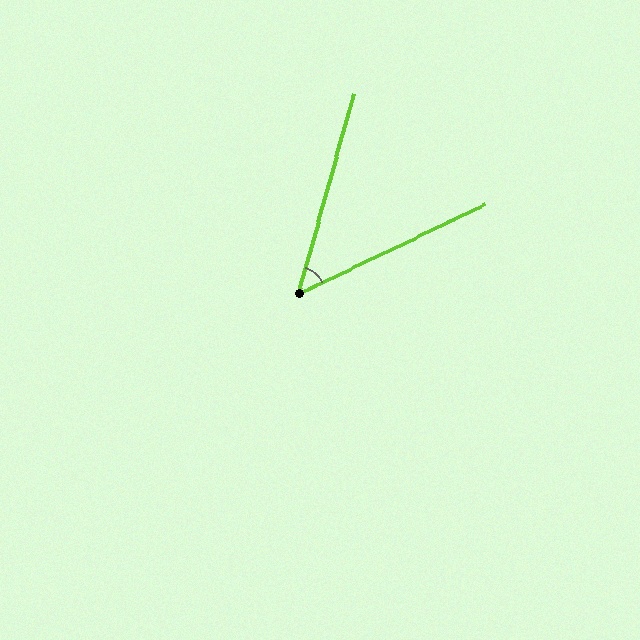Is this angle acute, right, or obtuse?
It is acute.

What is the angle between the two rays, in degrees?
Approximately 49 degrees.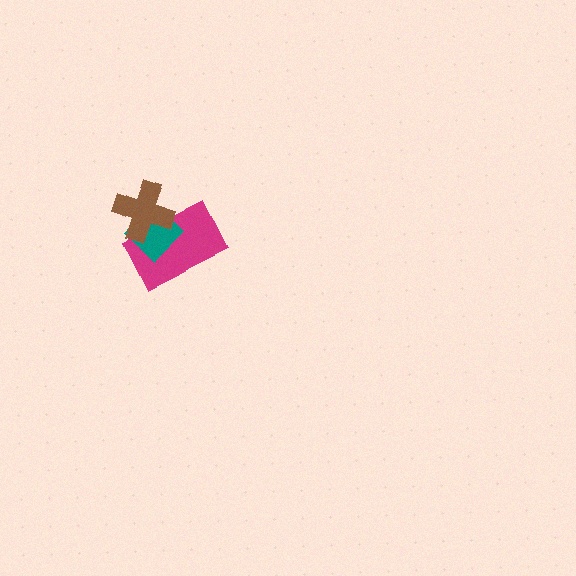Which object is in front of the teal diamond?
The brown cross is in front of the teal diamond.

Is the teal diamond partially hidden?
Yes, it is partially covered by another shape.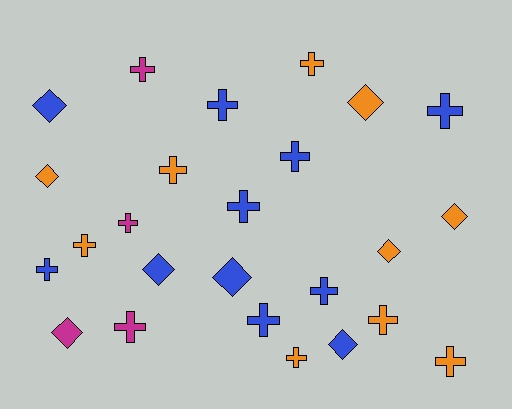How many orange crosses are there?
There are 6 orange crosses.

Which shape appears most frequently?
Cross, with 16 objects.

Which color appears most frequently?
Blue, with 11 objects.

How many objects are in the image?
There are 25 objects.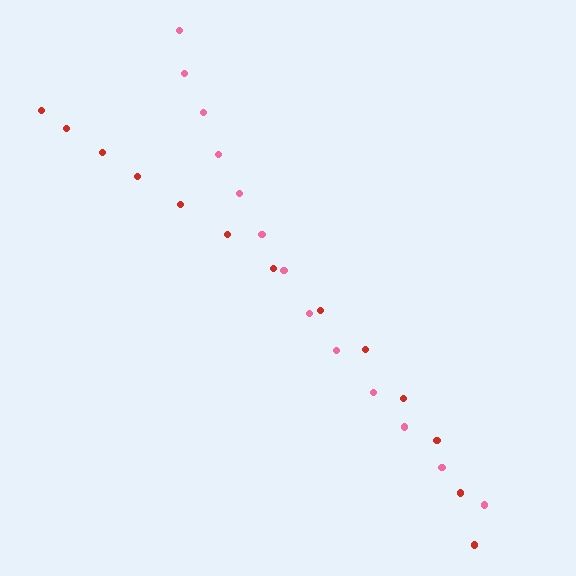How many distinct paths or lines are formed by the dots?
There are 2 distinct paths.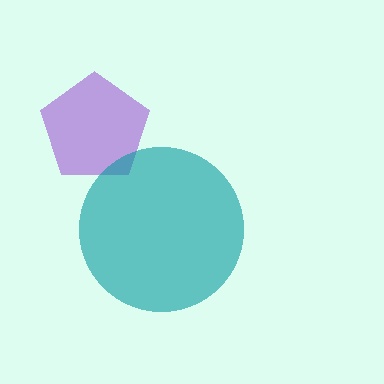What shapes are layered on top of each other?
The layered shapes are: a purple pentagon, a teal circle.